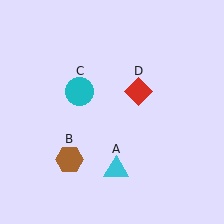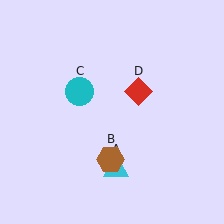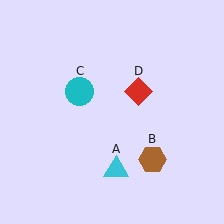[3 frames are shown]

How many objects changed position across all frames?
1 object changed position: brown hexagon (object B).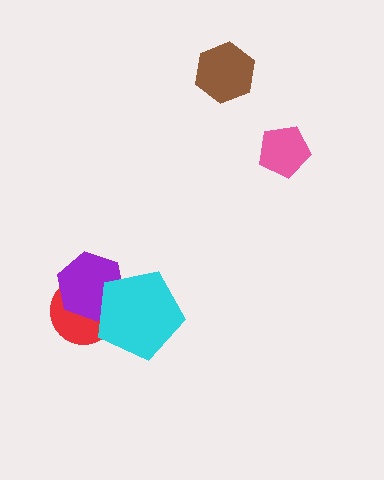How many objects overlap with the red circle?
2 objects overlap with the red circle.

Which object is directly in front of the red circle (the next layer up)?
The purple hexagon is directly in front of the red circle.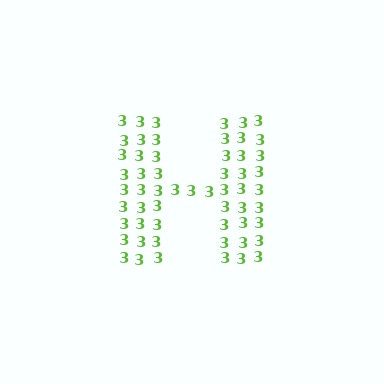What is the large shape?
The large shape is the letter H.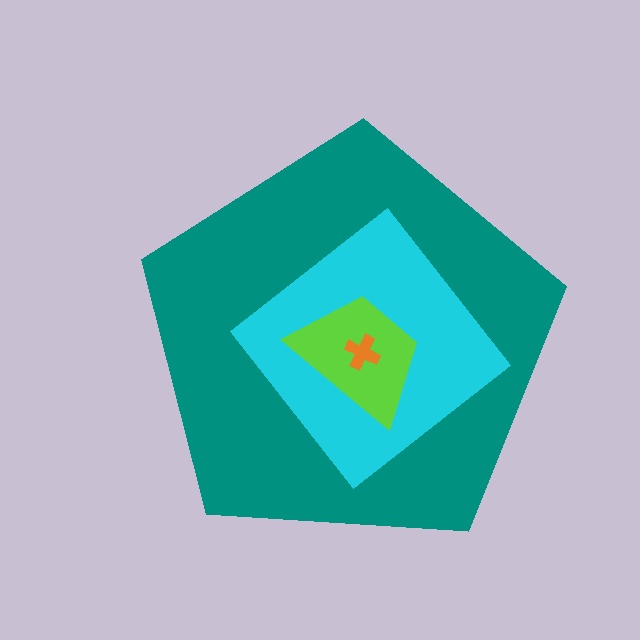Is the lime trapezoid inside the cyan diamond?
Yes.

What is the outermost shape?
The teal pentagon.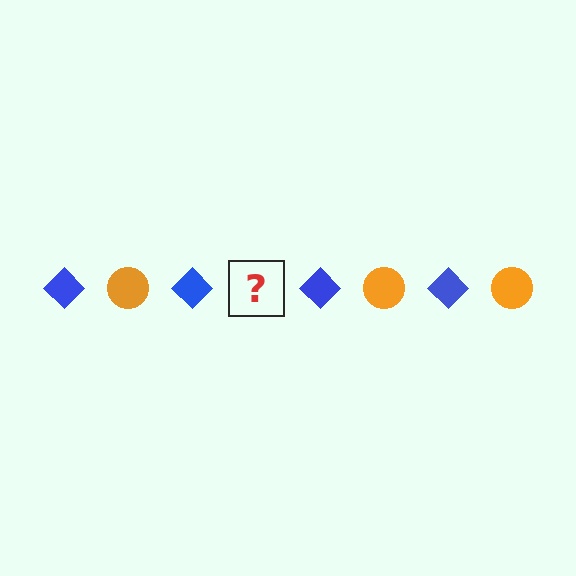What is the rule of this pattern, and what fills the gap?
The rule is that the pattern alternates between blue diamond and orange circle. The gap should be filled with an orange circle.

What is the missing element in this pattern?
The missing element is an orange circle.